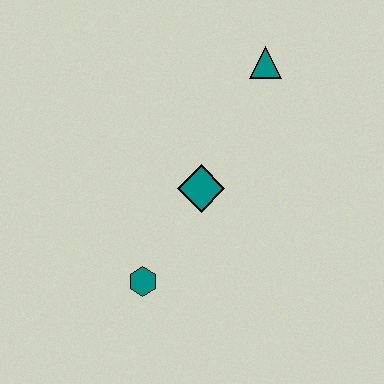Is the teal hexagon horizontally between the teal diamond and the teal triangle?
No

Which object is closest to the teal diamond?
The teal hexagon is closest to the teal diamond.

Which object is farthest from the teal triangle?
The teal hexagon is farthest from the teal triangle.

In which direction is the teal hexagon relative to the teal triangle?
The teal hexagon is below the teal triangle.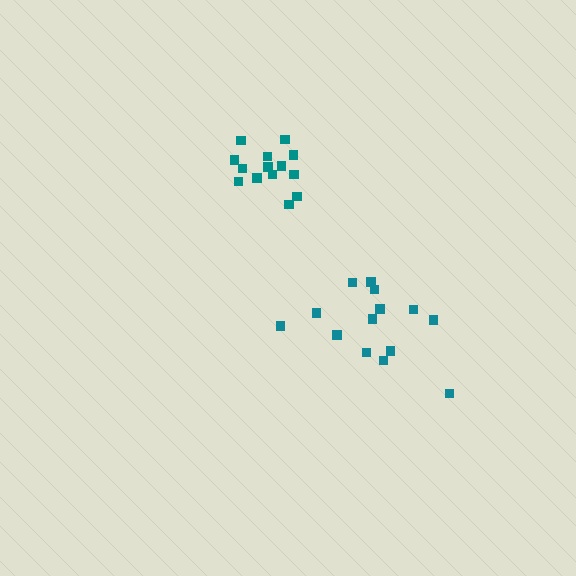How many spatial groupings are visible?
There are 2 spatial groupings.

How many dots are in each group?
Group 1: 14 dots, Group 2: 14 dots (28 total).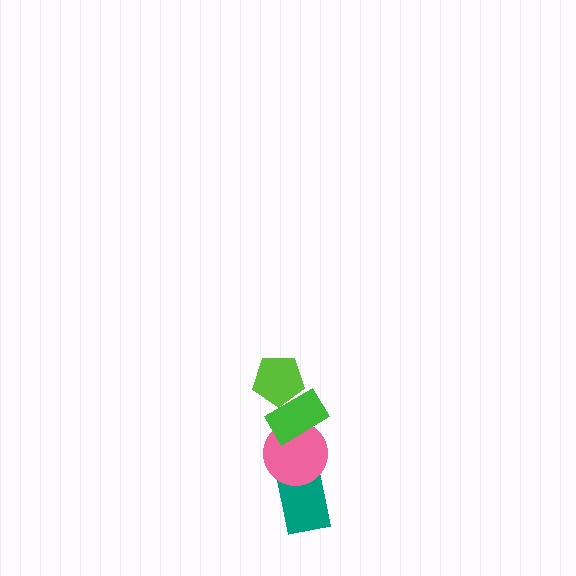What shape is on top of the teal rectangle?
The pink circle is on top of the teal rectangle.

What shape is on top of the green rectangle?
The lime pentagon is on top of the green rectangle.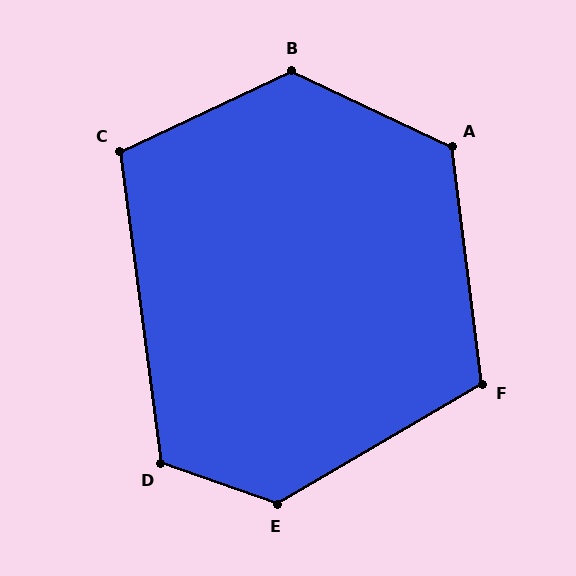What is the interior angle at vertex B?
Approximately 130 degrees (obtuse).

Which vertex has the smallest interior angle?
C, at approximately 108 degrees.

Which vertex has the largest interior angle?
E, at approximately 130 degrees.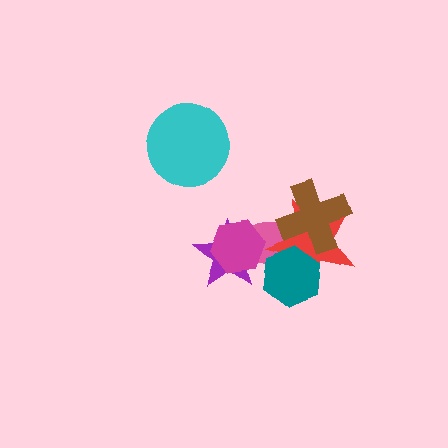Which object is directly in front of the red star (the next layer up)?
The brown cross is directly in front of the red star.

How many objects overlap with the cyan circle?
0 objects overlap with the cyan circle.